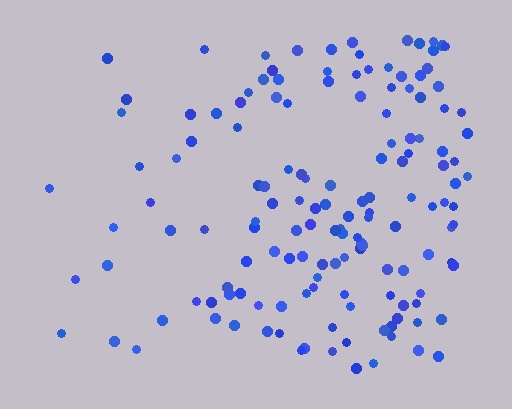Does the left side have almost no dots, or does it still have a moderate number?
Still a moderate number, just noticeably fewer than the right.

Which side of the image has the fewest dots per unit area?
The left.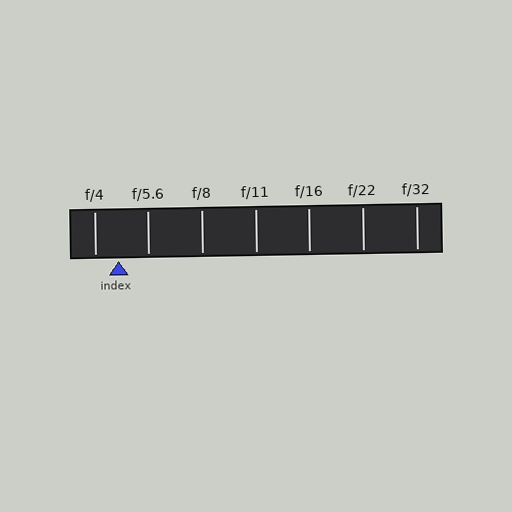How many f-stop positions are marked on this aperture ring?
There are 7 f-stop positions marked.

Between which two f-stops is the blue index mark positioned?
The index mark is between f/4 and f/5.6.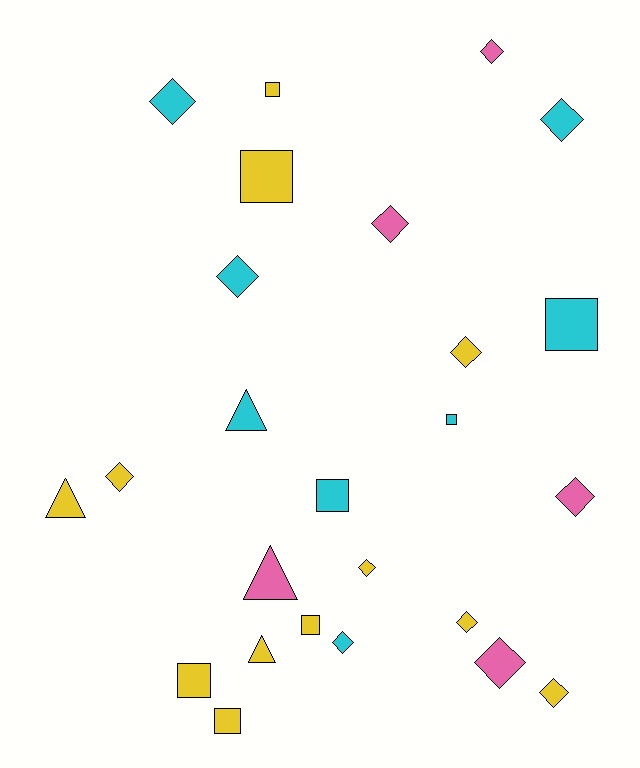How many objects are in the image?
There are 25 objects.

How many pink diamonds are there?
There are 4 pink diamonds.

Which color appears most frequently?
Yellow, with 12 objects.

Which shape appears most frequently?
Diamond, with 13 objects.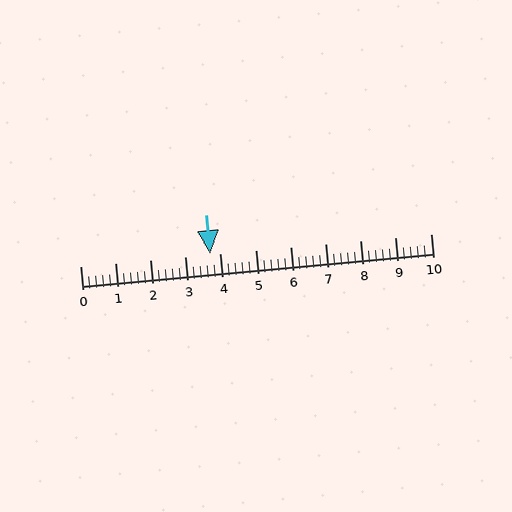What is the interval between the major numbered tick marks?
The major tick marks are spaced 1 units apart.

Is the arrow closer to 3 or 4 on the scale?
The arrow is closer to 4.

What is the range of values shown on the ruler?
The ruler shows values from 0 to 10.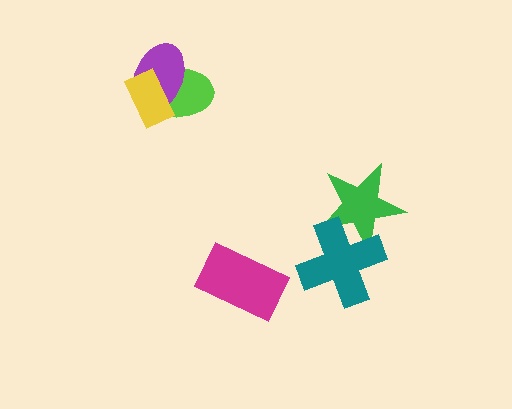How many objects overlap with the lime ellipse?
2 objects overlap with the lime ellipse.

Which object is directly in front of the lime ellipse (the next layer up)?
The purple ellipse is directly in front of the lime ellipse.